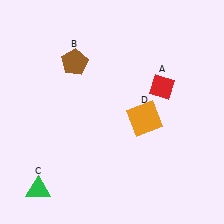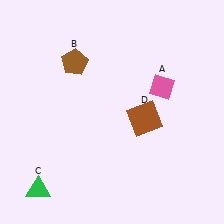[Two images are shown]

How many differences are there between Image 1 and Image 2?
There are 2 differences between the two images.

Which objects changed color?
A changed from red to pink. D changed from orange to brown.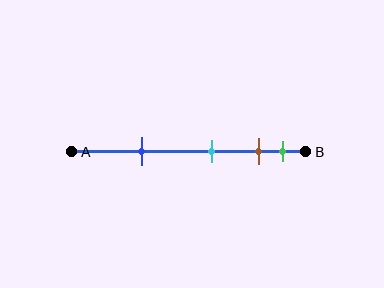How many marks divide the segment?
There are 4 marks dividing the segment.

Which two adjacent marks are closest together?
The brown and green marks are the closest adjacent pair.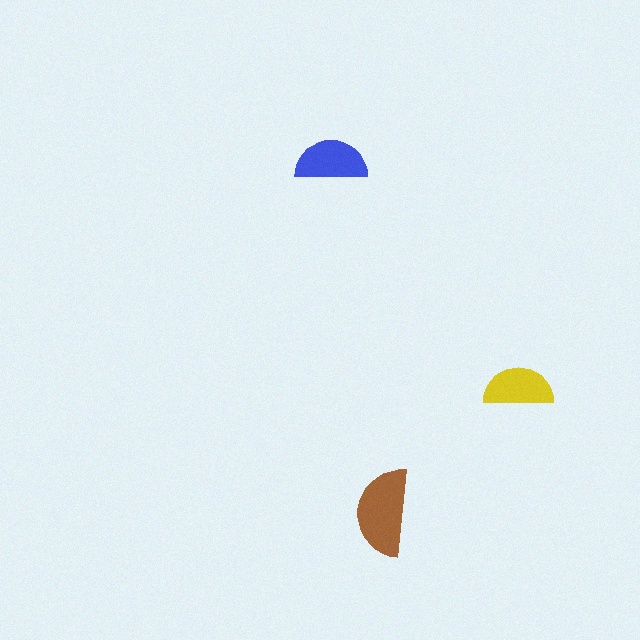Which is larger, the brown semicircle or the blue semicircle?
The brown one.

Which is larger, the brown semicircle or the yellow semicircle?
The brown one.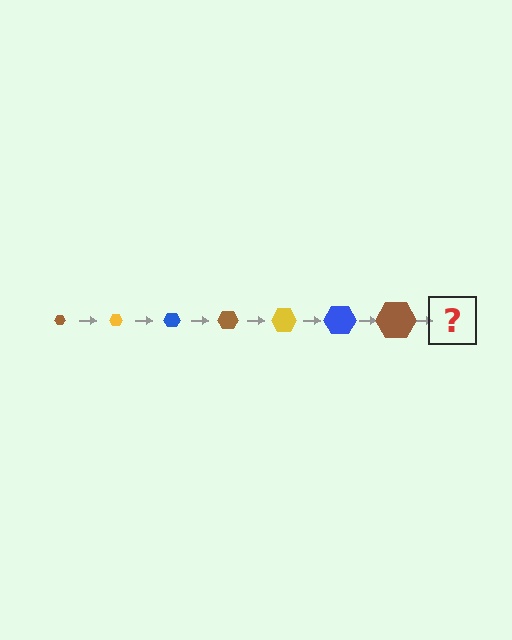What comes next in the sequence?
The next element should be a yellow hexagon, larger than the previous one.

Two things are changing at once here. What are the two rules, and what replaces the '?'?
The two rules are that the hexagon grows larger each step and the color cycles through brown, yellow, and blue. The '?' should be a yellow hexagon, larger than the previous one.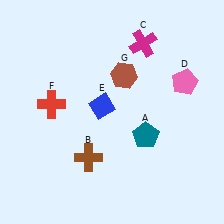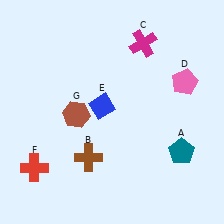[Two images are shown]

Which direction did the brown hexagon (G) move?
The brown hexagon (G) moved left.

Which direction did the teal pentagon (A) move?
The teal pentagon (A) moved right.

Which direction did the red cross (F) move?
The red cross (F) moved down.